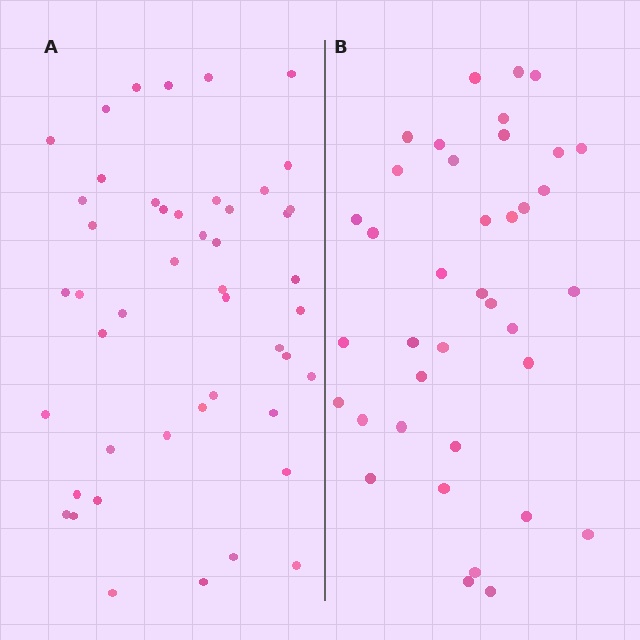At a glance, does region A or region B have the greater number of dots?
Region A (the left region) has more dots.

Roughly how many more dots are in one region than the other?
Region A has roughly 8 or so more dots than region B.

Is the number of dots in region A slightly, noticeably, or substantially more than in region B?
Region A has only slightly more — the two regions are fairly close. The ratio is roughly 1.2 to 1.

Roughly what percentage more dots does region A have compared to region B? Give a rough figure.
About 25% more.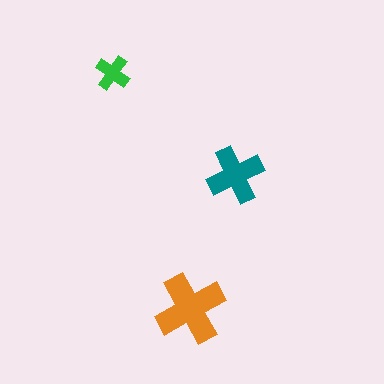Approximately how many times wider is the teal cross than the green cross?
About 1.5 times wider.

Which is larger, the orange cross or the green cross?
The orange one.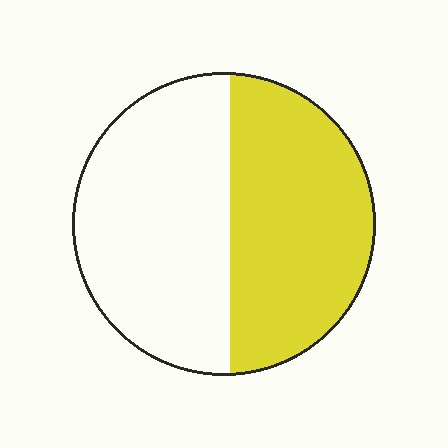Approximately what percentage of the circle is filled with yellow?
Approximately 45%.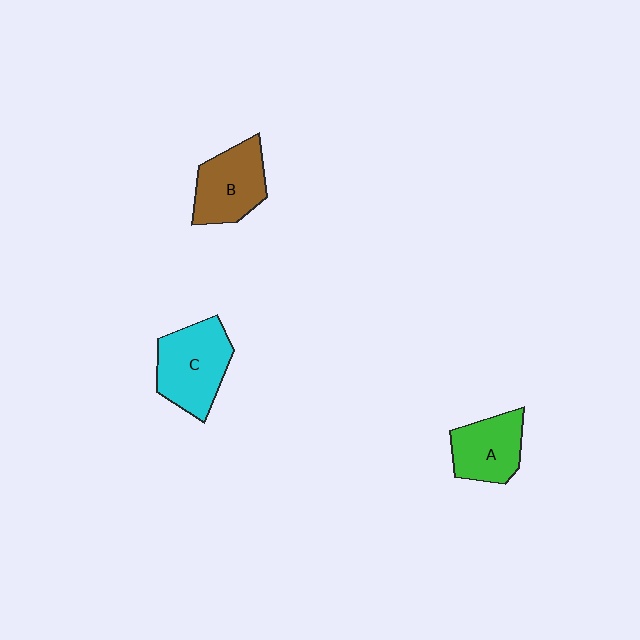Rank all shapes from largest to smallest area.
From largest to smallest: C (cyan), B (brown), A (green).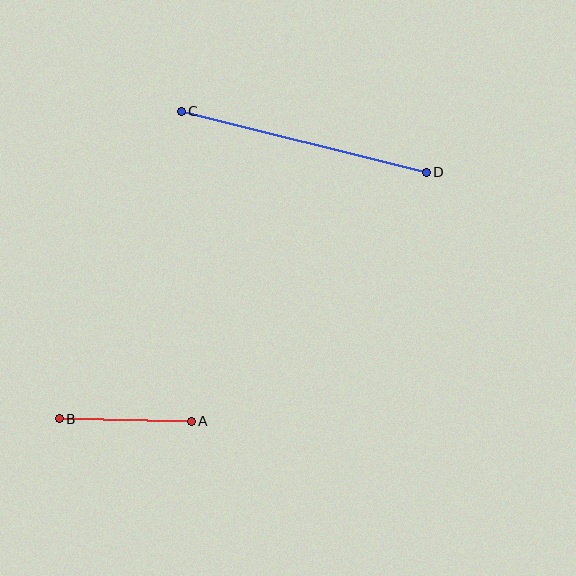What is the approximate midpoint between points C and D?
The midpoint is at approximately (304, 142) pixels.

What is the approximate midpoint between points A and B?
The midpoint is at approximately (125, 420) pixels.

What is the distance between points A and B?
The distance is approximately 132 pixels.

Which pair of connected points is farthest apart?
Points C and D are farthest apart.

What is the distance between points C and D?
The distance is approximately 252 pixels.